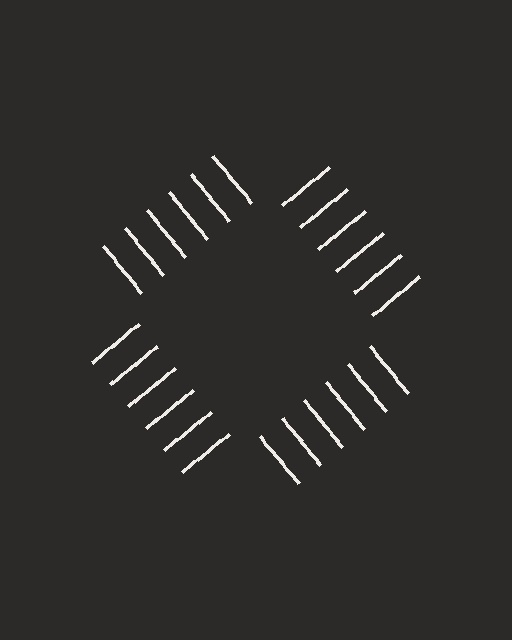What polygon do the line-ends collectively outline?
An illusory square — the line segments terminate on its edges but no continuous stroke is drawn.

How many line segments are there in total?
24 — 6 along each of the 4 edges.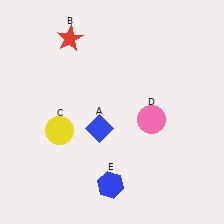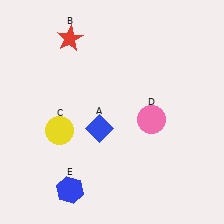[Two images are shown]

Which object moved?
The blue hexagon (E) moved left.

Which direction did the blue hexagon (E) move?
The blue hexagon (E) moved left.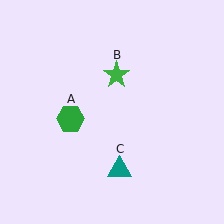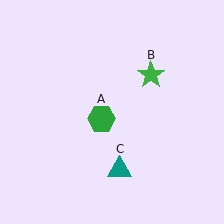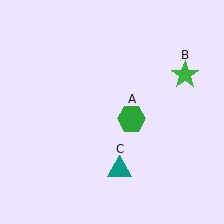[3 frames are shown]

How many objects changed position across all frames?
2 objects changed position: green hexagon (object A), green star (object B).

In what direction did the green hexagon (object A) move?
The green hexagon (object A) moved right.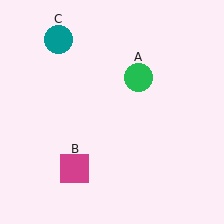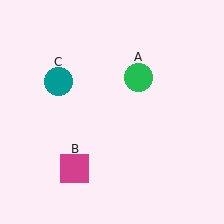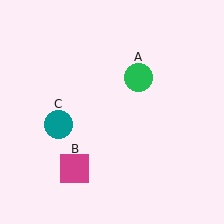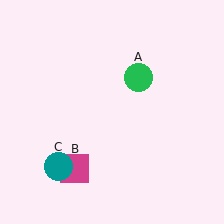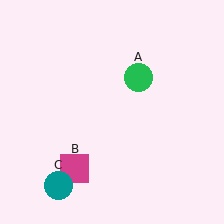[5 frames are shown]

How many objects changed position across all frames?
1 object changed position: teal circle (object C).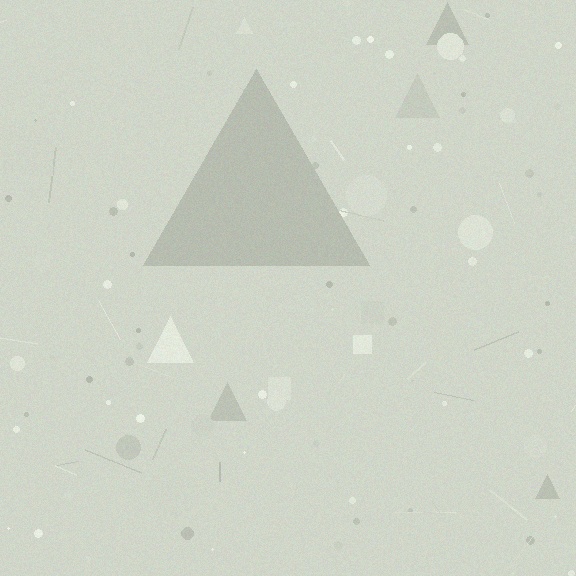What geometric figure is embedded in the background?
A triangle is embedded in the background.